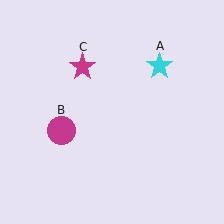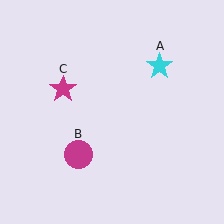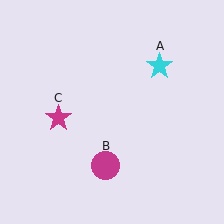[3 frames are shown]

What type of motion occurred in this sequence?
The magenta circle (object B), magenta star (object C) rotated counterclockwise around the center of the scene.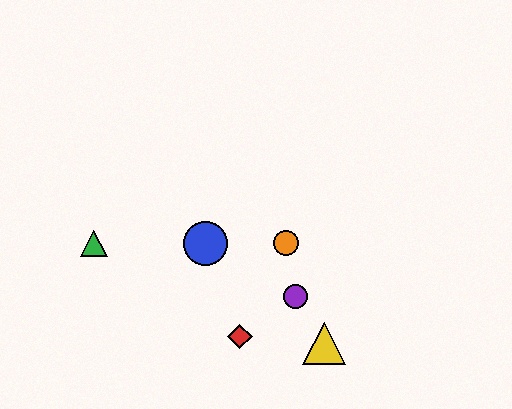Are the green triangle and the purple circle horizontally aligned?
No, the green triangle is at y≈243 and the purple circle is at y≈297.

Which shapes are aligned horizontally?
The blue circle, the green triangle, the orange circle are aligned horizontally.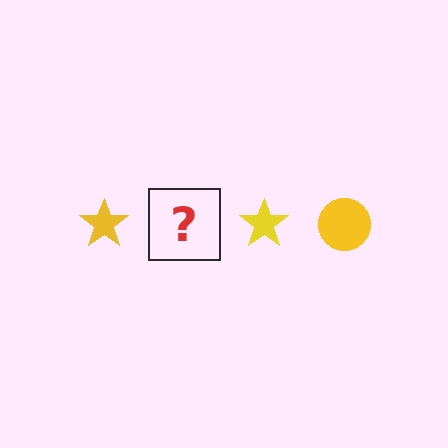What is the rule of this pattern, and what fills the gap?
The rule is that the pattern cycles through star, circle shapes in yellow. The gap should be filled with a yellow circle.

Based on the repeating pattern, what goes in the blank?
The blank should be a yellow circle.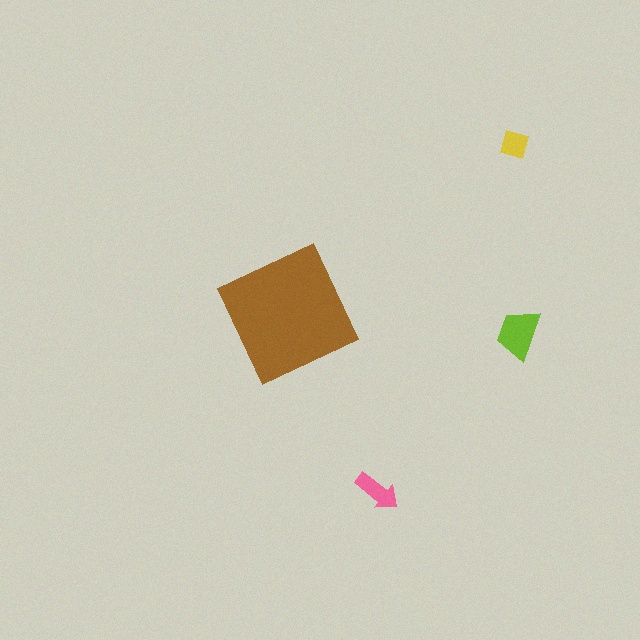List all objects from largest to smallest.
The brown square, the lime trapezoid, the pink arrow, the yellow square.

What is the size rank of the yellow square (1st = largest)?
4th.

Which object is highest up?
The yellow square is topmost.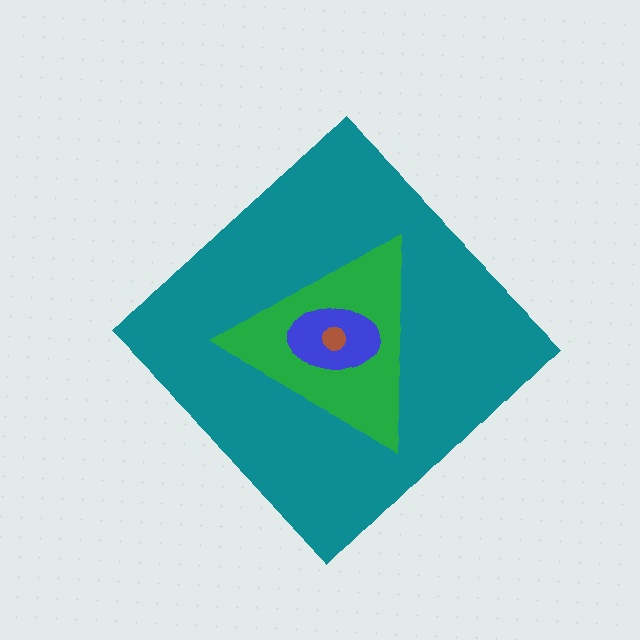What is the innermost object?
The brown circle.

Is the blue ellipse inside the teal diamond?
Yes.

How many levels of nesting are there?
4.